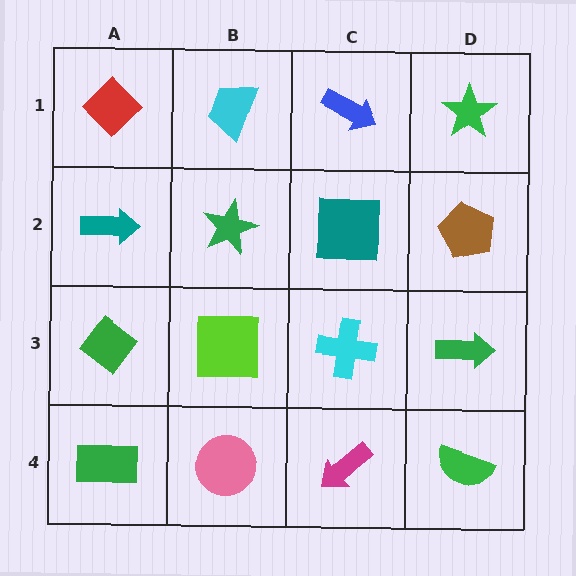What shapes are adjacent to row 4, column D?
A green arrow (row 3, column D), a magenta arrow (row 4, column C).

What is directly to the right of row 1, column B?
A blue arrow.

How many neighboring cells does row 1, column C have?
3.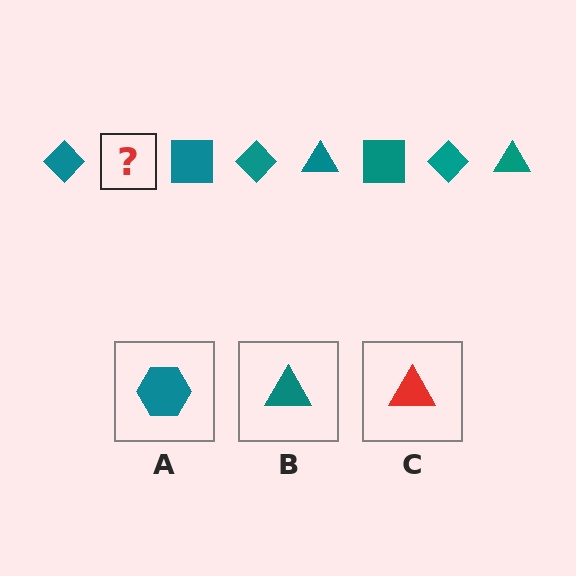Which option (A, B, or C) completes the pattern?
B.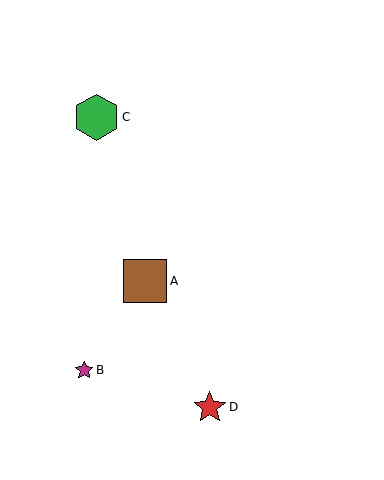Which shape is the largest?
The green hexagon (labeled C) is the largest.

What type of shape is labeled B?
Shape B is a magenta star.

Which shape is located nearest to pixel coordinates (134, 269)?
The brown square (labeled A) at (145, 281) is nearest to that location.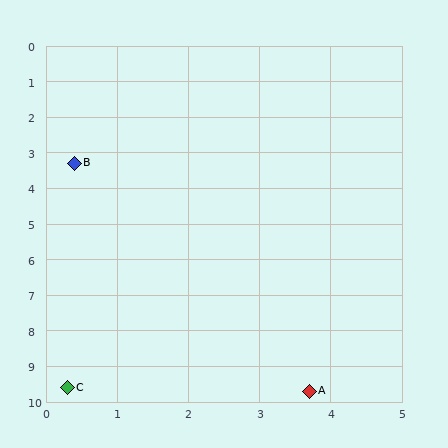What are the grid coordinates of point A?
Point A is at approximately (3.7, 9.7).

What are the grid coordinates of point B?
Point B is at approximately (0.4, 3.3).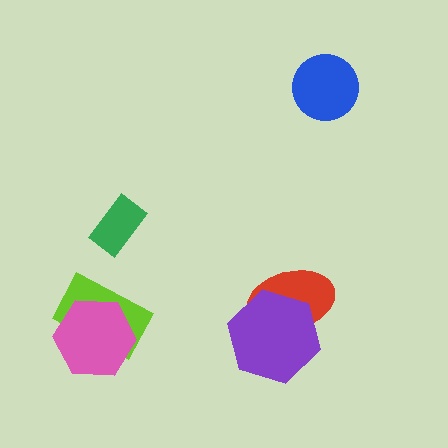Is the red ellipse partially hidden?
Yes, it is partially covered by another shape.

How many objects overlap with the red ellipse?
1 object overlaps with the red ellipse.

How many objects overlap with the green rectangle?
0 objects overlap with the green rectangle.